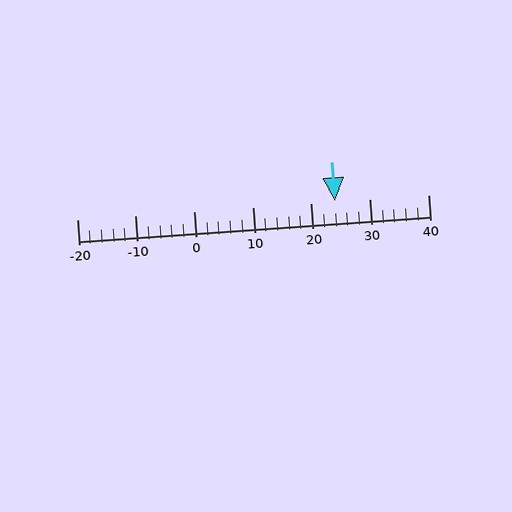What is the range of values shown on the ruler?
The ruler shows values from -20 to 40.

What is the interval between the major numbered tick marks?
The major tick marks are spaced 10 units apart.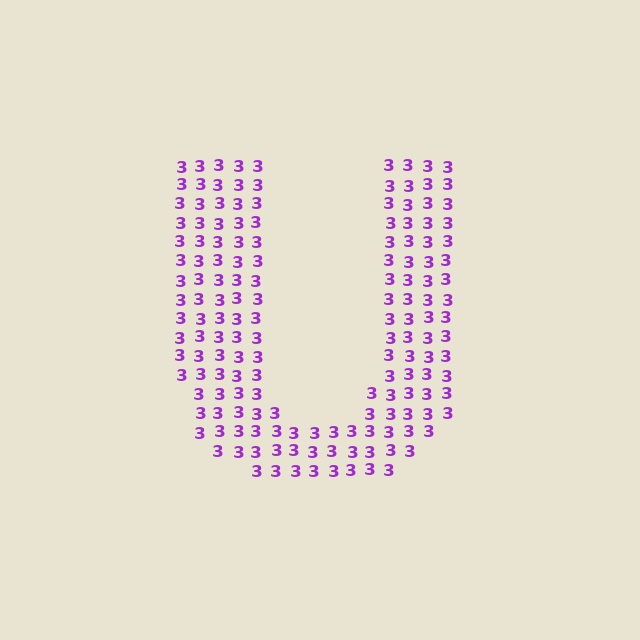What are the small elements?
The small elements are digit 3's.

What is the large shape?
The large shape is the letter U.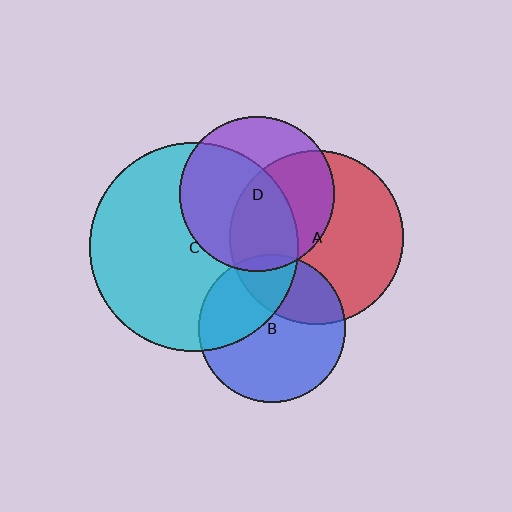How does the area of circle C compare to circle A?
Approximately 1.4 times.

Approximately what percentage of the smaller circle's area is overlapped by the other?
Approximately 50%.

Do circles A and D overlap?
Yes.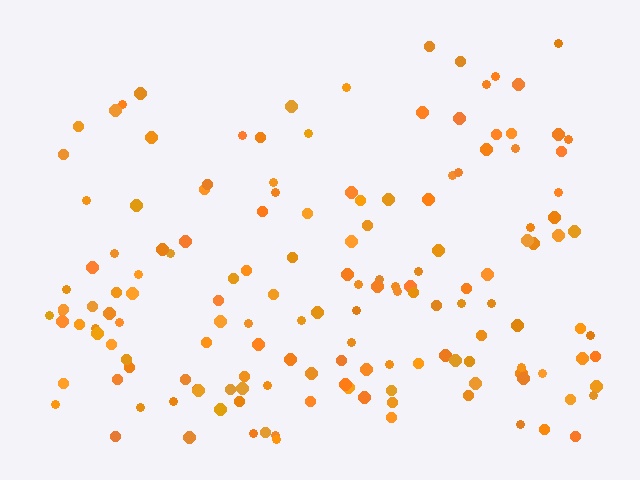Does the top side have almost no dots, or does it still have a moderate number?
Still a moderate number, just noticeably fewer than the bottom.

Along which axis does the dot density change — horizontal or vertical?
Vertical.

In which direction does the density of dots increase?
From top to bottom, with the bottom side densest.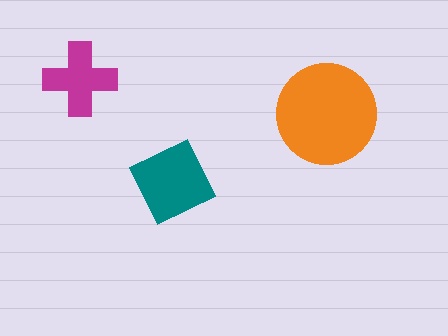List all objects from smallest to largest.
The magenta cross, the teal diamond, the orange circle.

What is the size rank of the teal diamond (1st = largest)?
2nd.